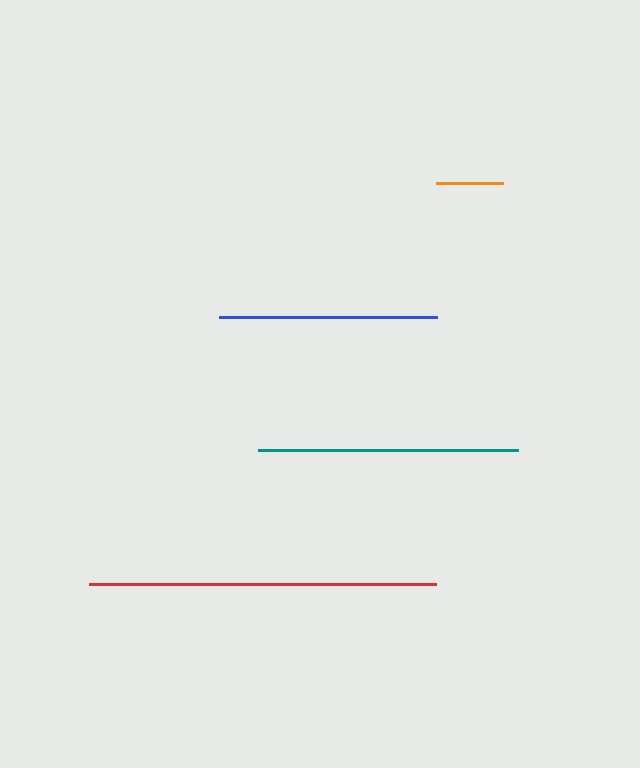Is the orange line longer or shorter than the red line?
The red line is longer than the orange line.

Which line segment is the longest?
The red line is the longest at approximately 347 pixels.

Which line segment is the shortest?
The orange line is the shortest at approximately 67 pixels.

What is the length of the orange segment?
The orange segment is approximately 67 pixels long.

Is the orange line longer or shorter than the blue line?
The blue line is longer than the orange line.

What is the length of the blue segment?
The blue segment is approximately 218 pixels long.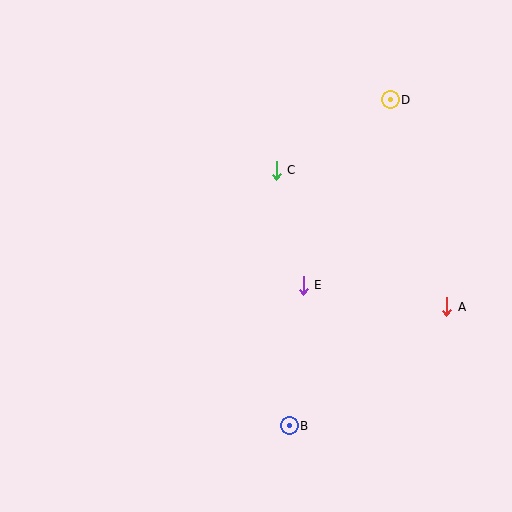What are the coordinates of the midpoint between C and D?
The midpoint between C and D is at (333, 135).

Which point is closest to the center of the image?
Point E at (303, 285) is closest to the center.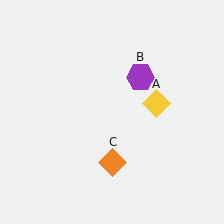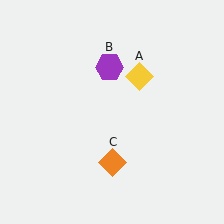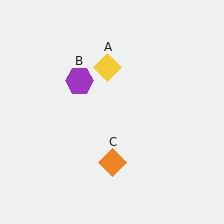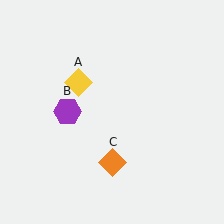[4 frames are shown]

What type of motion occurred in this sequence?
The yellow diamond (object A), purple hexagon (object B) rotated counterclockwise around the center of the scene.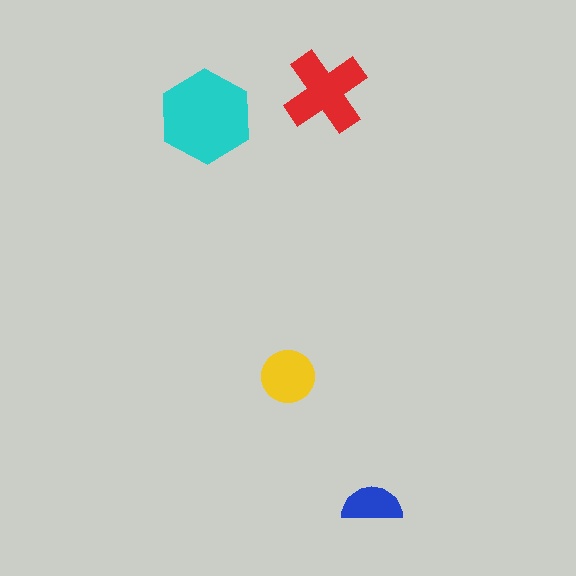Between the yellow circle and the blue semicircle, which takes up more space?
The yellow circle.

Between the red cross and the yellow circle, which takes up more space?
The red cross.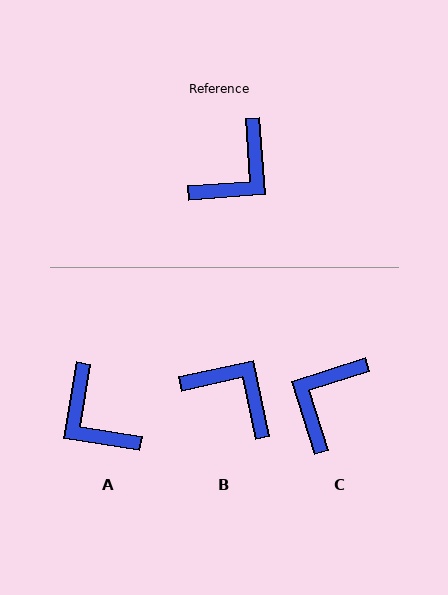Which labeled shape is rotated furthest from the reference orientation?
C, about 167 degrees away.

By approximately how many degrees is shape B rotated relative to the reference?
Approximately 98 degrees counter-clockwise.